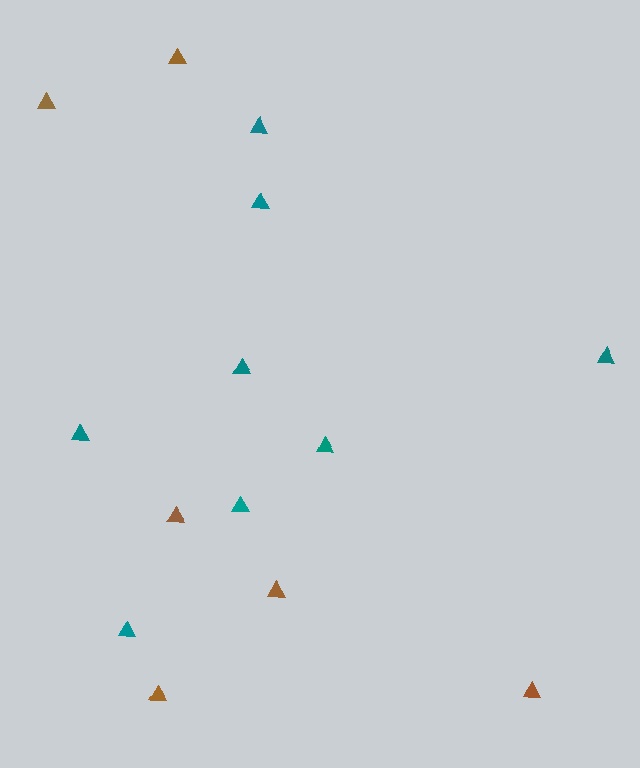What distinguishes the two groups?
There are 2 groups: one group of teal triangles (8) and one group of brown triangles (6).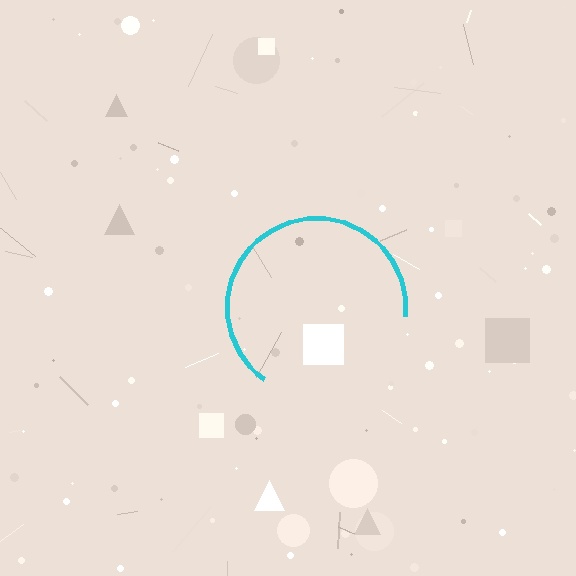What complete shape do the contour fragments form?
The contour fragments form a circle.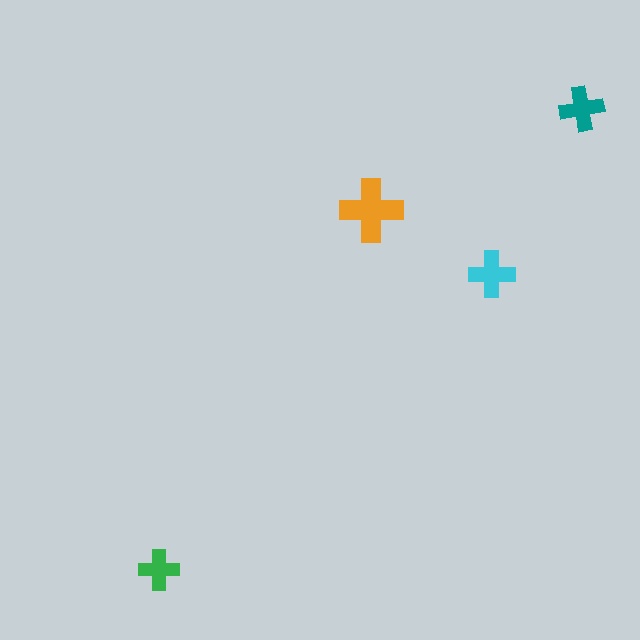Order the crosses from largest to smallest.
the orange one, the cyan one, the teal one, the green one.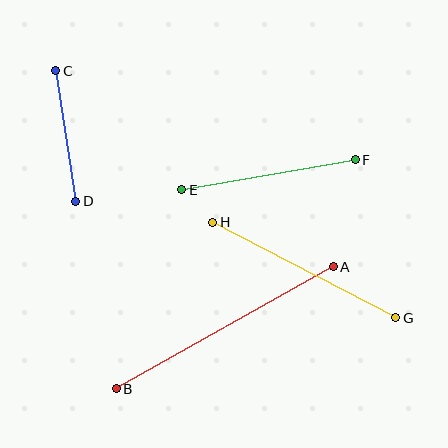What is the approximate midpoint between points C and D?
The midpoint is at approximately (66, 136) pixels.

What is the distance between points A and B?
The distance is approximately 249 pixels.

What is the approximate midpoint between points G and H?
The midpoint is at approximately (304, 270) pixels.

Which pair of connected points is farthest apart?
Points A and B are farthest apart.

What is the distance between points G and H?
The distance is approximately 206 pixels.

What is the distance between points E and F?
The distance is approximately 176 pixels.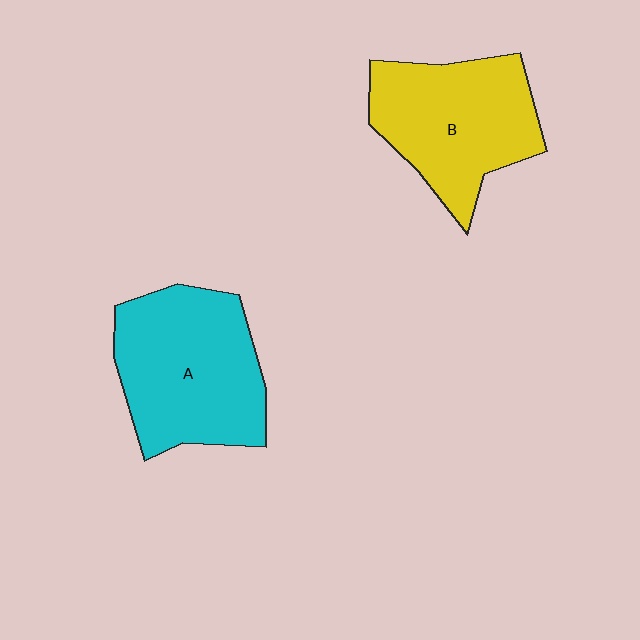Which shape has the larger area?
Shape A (cyan).